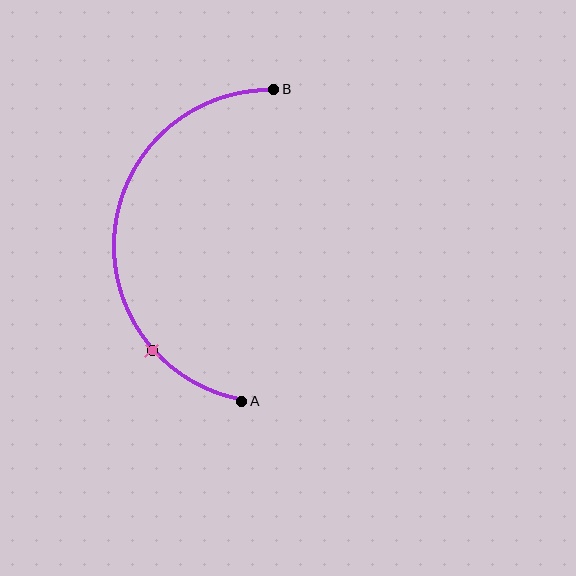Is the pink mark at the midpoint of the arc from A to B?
No. The pink mark lies on the arc but is closer to endpoint A. The arc midpoint would be at the point on the curve equidistant along the arc from both A and B.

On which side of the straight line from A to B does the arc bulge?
The arc bulges to the left of the straight line connecting A and B.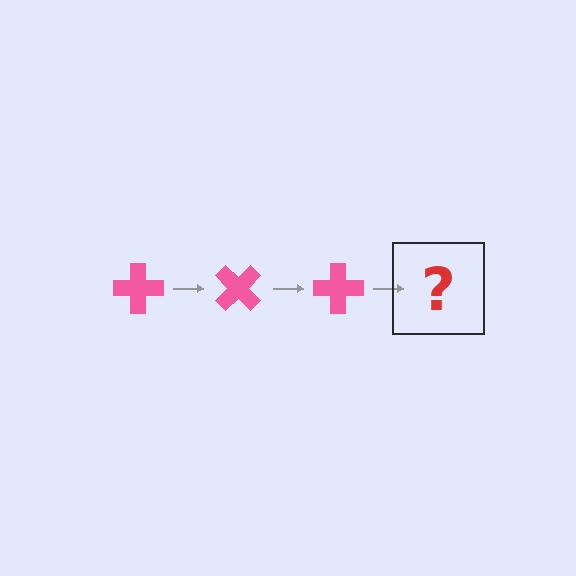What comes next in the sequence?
The next element should be a pink cross rotated 135 degrees.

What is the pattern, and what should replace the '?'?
The pattern is that the cross rotates 45 degrees each step. The '?' should be a pink cross rotated 135 degrees.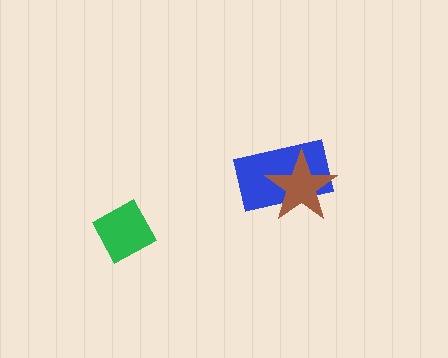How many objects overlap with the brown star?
1 object overlaps with the brown star.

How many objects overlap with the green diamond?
0 objects overlap with the green diamond.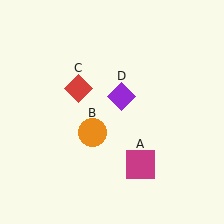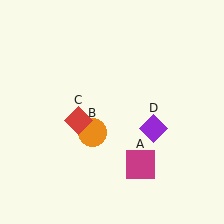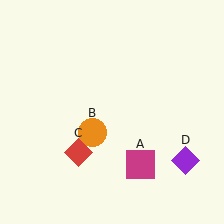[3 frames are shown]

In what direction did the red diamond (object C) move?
The red diamond (object C) moved down.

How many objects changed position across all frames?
2 objects changed position: red diamond (object C), purple diamond (object D).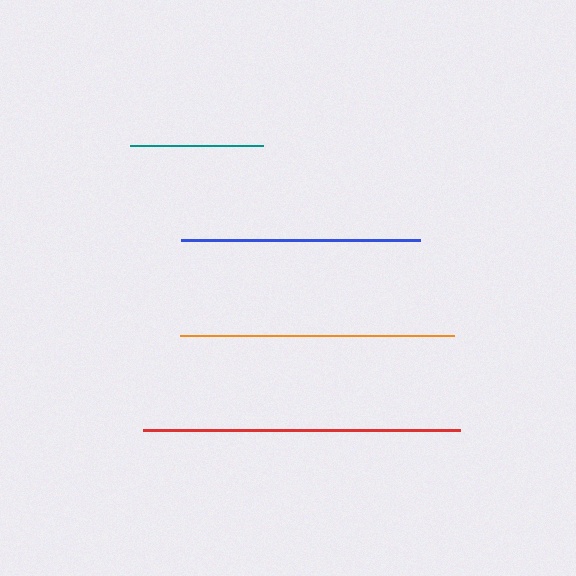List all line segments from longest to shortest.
From longest to shortest: red, orange, blue, teal.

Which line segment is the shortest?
The teal line is the shortest at approximately 134 pixels.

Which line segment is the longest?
The red line is the longest at approximately 317 pixels.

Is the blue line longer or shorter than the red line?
The red line is longer than the blue line.